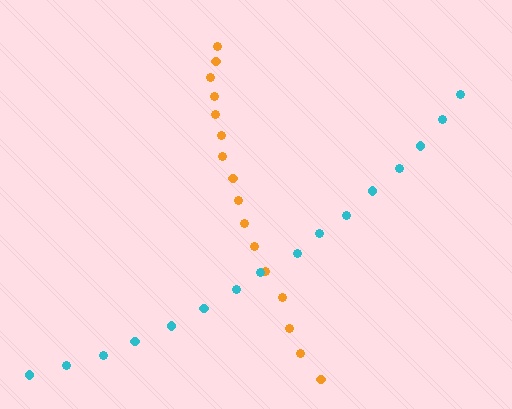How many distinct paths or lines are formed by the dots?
There are 2 distinct paths.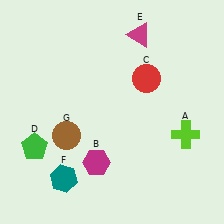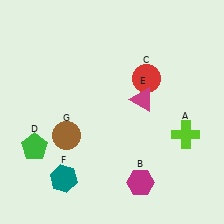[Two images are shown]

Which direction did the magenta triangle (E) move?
The magenta triangle (E) moved down.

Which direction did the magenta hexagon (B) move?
The magenta hexagon (B) moved right.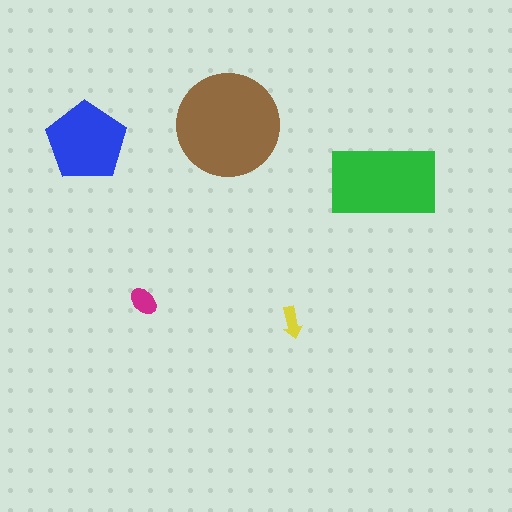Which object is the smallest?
The yellow arrow.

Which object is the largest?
The brown circle.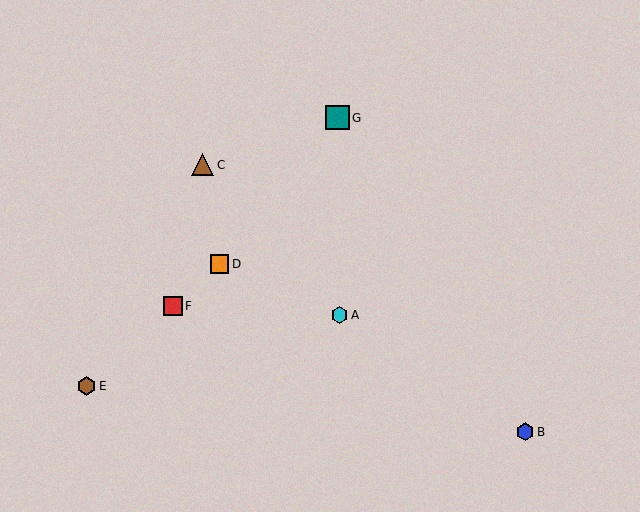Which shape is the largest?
The teal square (labeled G) is the largest.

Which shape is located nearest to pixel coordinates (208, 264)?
The orange square (labeled D) at (219, 264) is nearest to that location.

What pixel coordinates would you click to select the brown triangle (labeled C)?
Click at (203, 165) to select the brown triangle C.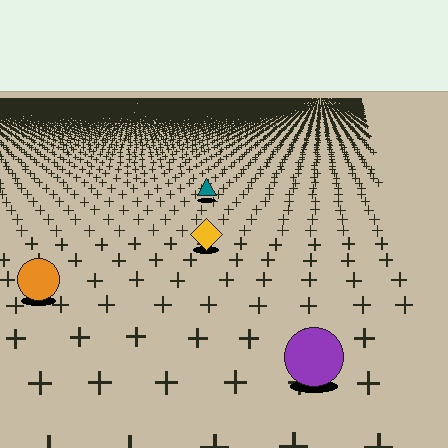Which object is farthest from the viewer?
The teal triangle is farthest from the viewer. It appears smaller and the ground texture around it is denser.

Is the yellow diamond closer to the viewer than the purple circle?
No. The purple circle is closer — you can tell from the texture gradient: the ground texture is coarser near it.